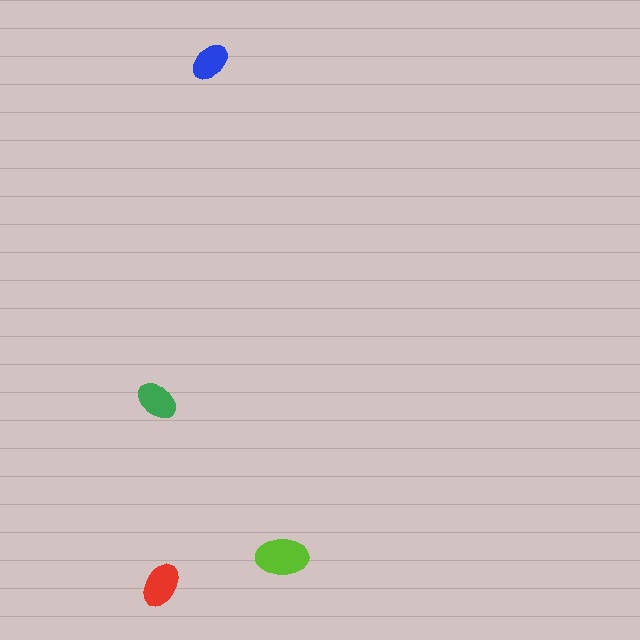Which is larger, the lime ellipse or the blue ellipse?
The lime one.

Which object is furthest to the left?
The green ellipse is leftmost.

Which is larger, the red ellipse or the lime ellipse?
The lime one.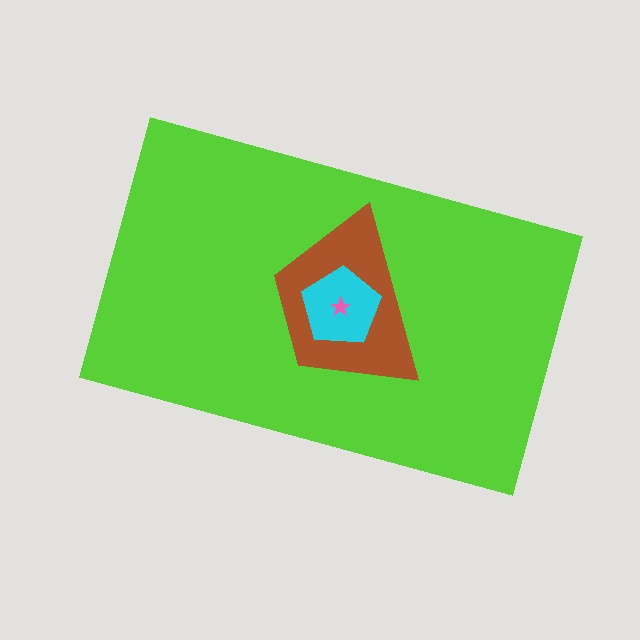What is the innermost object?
The pink star.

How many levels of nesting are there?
4.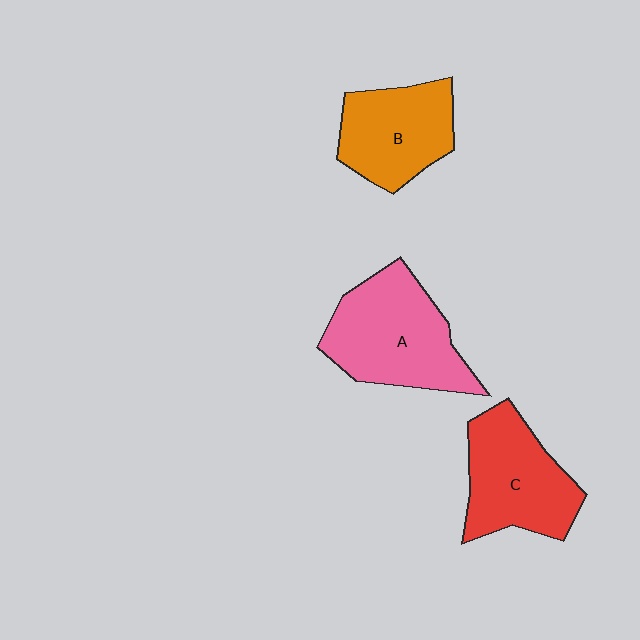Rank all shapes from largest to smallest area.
From largest to smallest: A (pink), C (red), B (orange).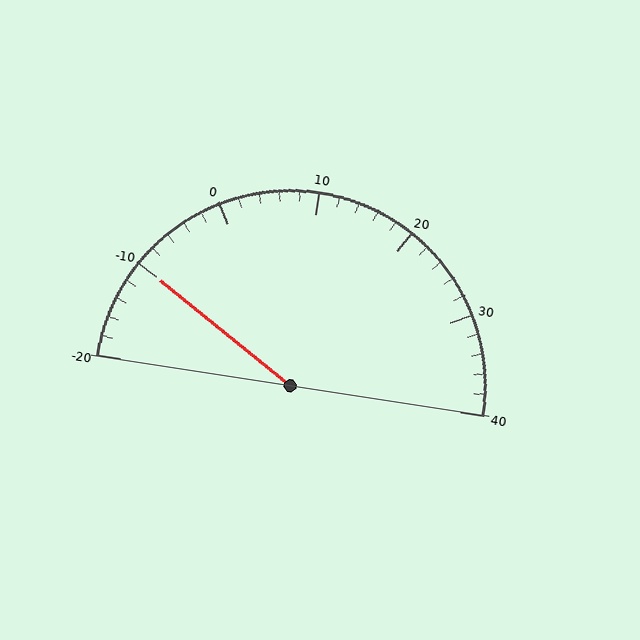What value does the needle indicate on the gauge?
The needle indicates approximately -10.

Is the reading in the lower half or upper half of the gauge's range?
The reading is in the lower half of the range (-20 to 40).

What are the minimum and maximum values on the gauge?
The gauge ranges from -20 to 40.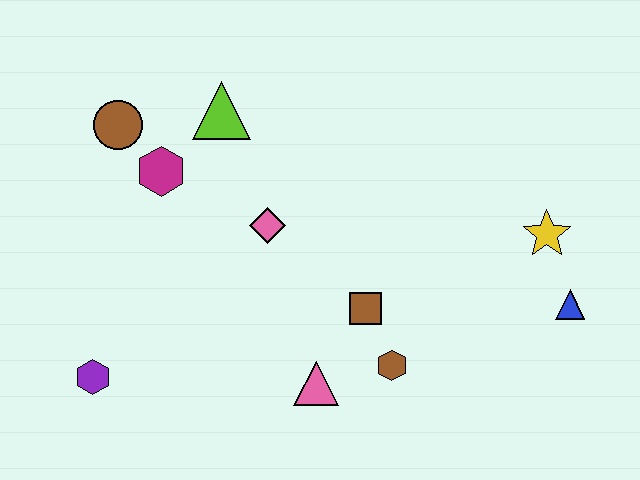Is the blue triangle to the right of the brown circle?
Yes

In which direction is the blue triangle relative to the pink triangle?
The blue triangle is to the right of the pink triangle.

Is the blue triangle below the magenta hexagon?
Yes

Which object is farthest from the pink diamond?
The blue triangle is farthest from the pink diamond.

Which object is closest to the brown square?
The brown hexagon is closest to the brown square.